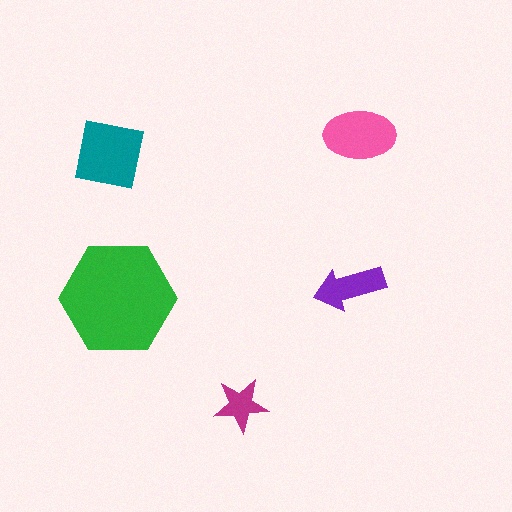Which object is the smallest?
The magenta star.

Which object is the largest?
The green hexagon.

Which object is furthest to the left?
The teal square is leftmost.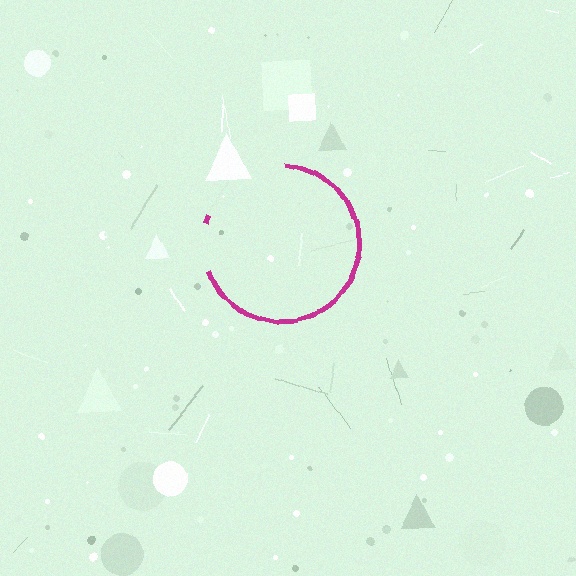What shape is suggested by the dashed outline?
The dashed outline suggests a circle.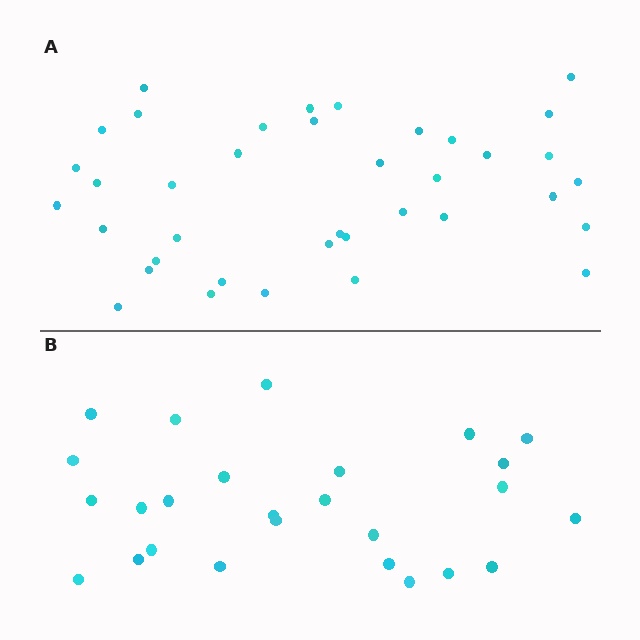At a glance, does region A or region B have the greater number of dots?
Region A (the top region) has more dots.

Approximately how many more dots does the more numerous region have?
Region A has roughly 12 or so more dots than region B.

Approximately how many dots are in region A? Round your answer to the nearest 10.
About 40 dots. (The exact count is 38, which rounds to 40.)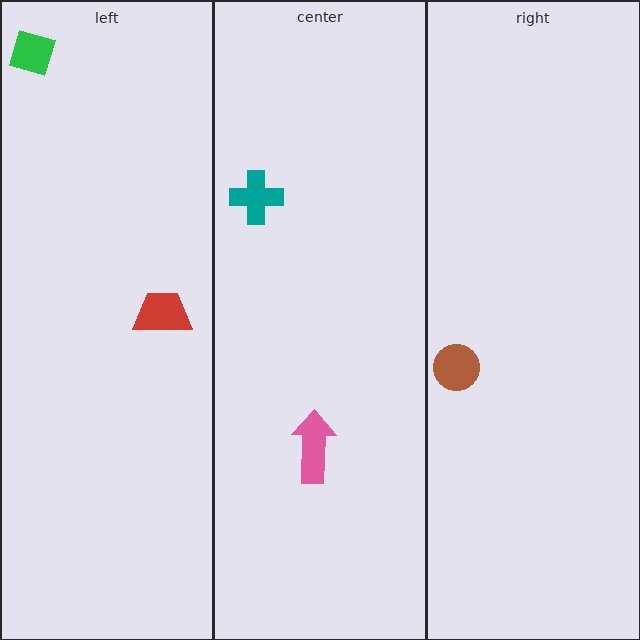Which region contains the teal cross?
The center region.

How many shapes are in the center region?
2.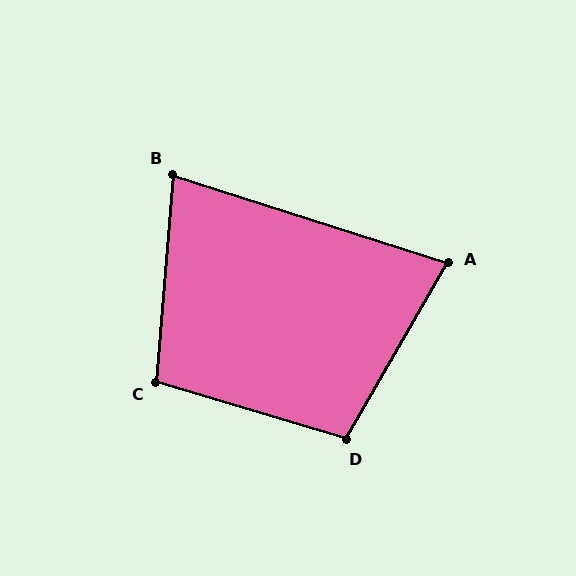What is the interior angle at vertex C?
Approximately 102 degrees (obtuse).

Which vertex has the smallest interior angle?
B, at approximately 77 degrees.